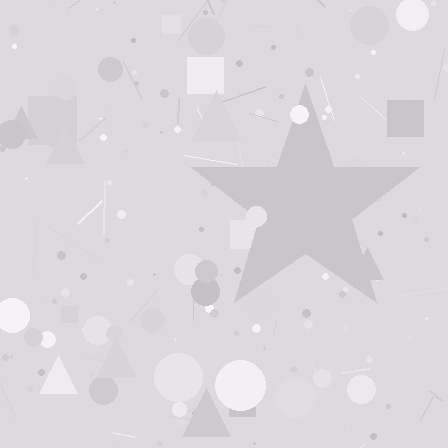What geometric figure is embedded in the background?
A star is embedded in the background.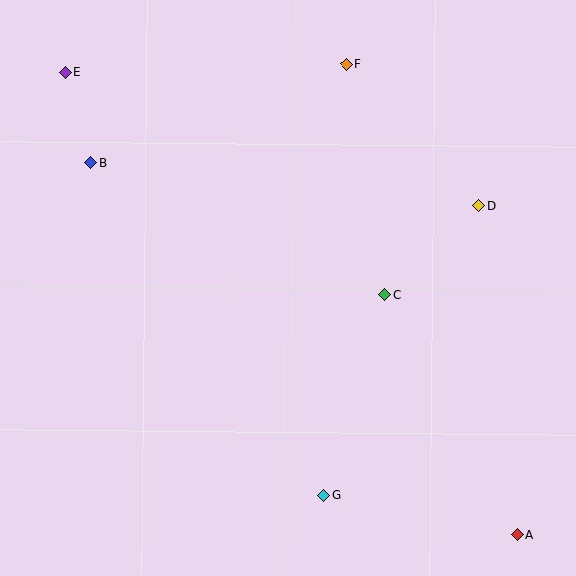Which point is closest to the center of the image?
Point C at (385, 294) is closest to the center.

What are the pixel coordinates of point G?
Point G is at (324, 496).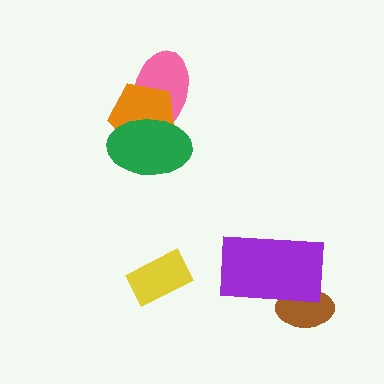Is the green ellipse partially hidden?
No, no other shape covers it.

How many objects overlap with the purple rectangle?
1 object overlaps with the purple rectangle.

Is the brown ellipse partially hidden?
Yes, it is partially covered by another shape.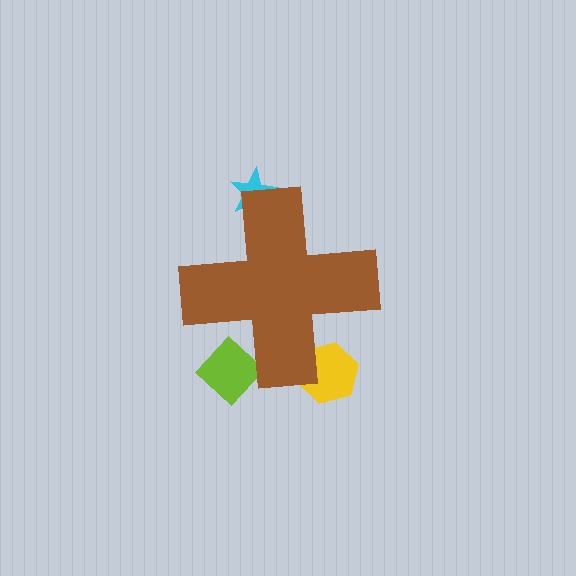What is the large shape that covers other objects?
A brown cross.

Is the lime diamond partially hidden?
Yes, the lime diamond is partially hidden behind the brown cross.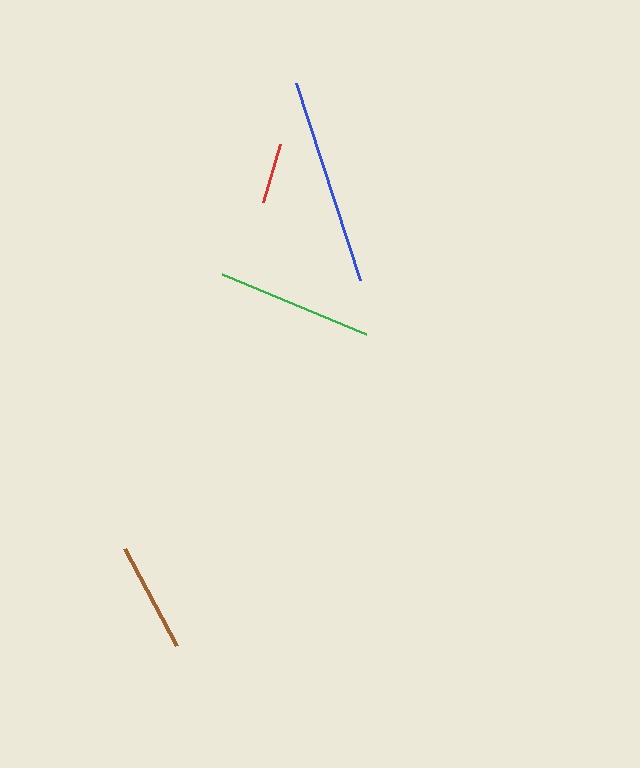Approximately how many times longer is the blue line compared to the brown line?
The blue line is approximately 1.9 times the length of the brown line.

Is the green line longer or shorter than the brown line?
The green line is longer than the brown line.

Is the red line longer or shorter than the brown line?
The brown line is longer than the red line.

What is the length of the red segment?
The red segment is approximately 61 pixels long.